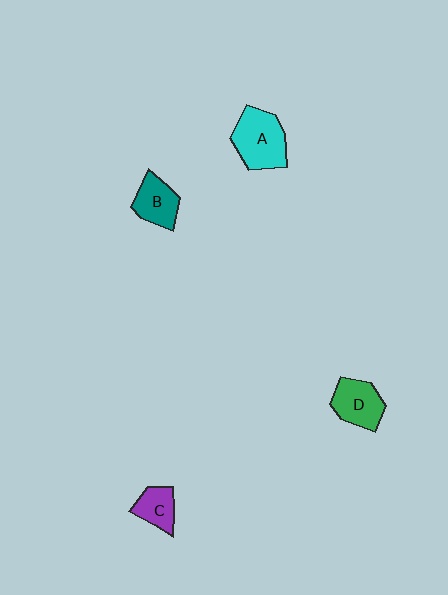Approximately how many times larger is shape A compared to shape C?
Approximately 1.8 times.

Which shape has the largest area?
Shape A (cyan).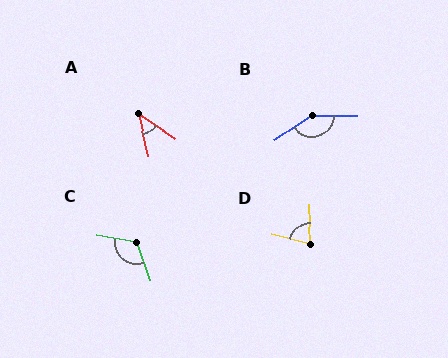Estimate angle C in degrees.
Approximately 119 degrees.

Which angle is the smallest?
A, at approximately 42 degrees.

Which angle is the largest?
B, at approximately 147 degrees.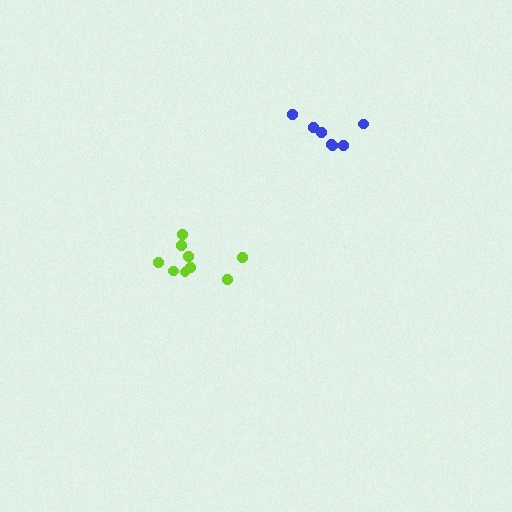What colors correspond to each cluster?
The clusters are colored: blue, lime.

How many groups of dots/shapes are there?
There are 2 groups.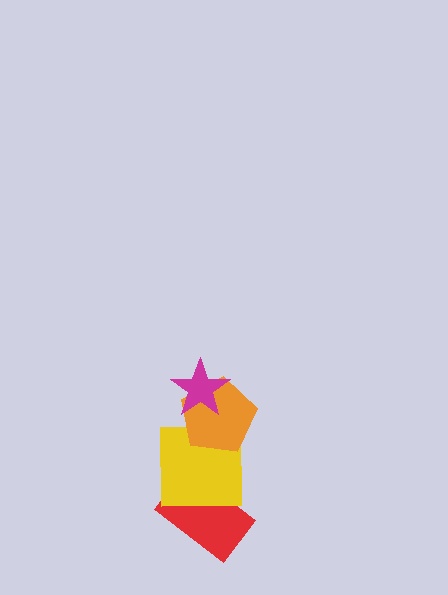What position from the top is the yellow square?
The yellow square is 3rd from the top.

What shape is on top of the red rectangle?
The yellow square is on top of the red rectangle.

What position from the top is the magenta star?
The magenta star is 1st from the top.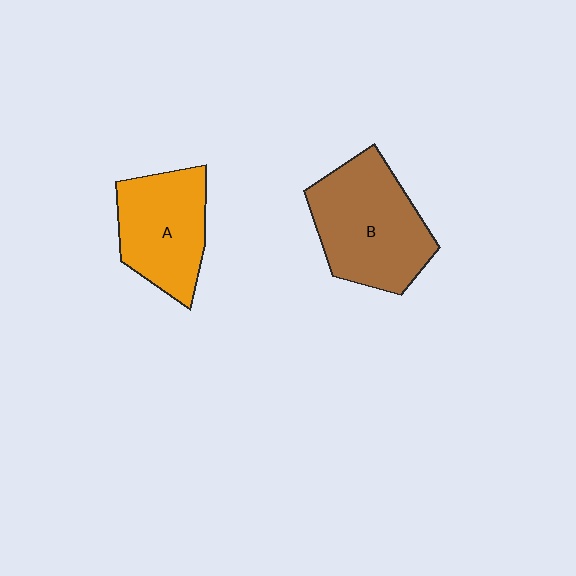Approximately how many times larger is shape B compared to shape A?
Approximately 1.3 times.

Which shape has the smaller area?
Shape A (orange).